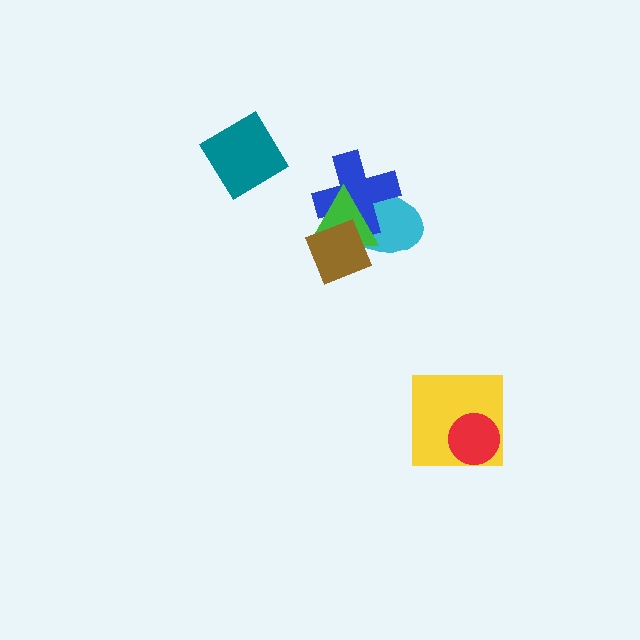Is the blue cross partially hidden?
Yes, it is partially covered by another shape.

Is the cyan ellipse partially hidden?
Yes, it is partially covered by another shape.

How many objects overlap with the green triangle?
3 objects overlap with the green triangle.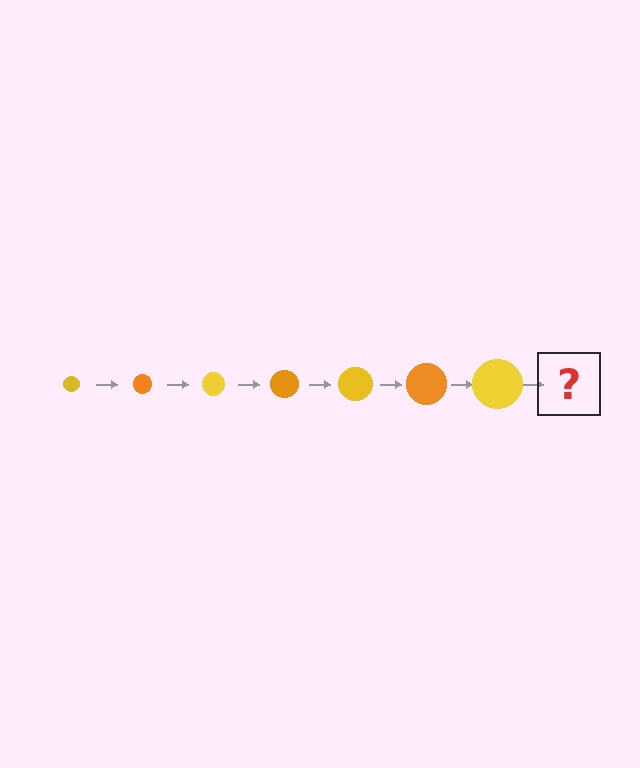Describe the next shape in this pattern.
It should be an orange circle, larger than the previous one.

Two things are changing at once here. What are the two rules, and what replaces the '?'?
The two rules are that the circle grows larger each step and the color cycles through yellow and orange. The '?' should be an orange circle, larger than the previous one.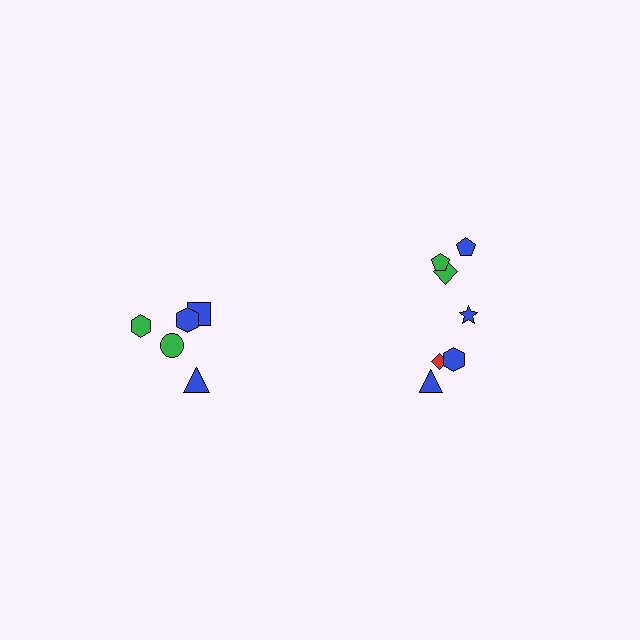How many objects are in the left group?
There are 5 objects.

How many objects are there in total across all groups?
There are 12 objects.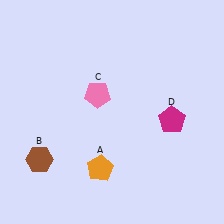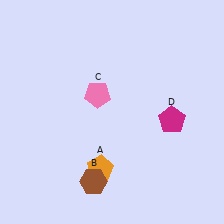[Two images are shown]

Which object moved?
The brown hexagon (B) moved right.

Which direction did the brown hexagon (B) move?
The brown hexagon (B) moved right.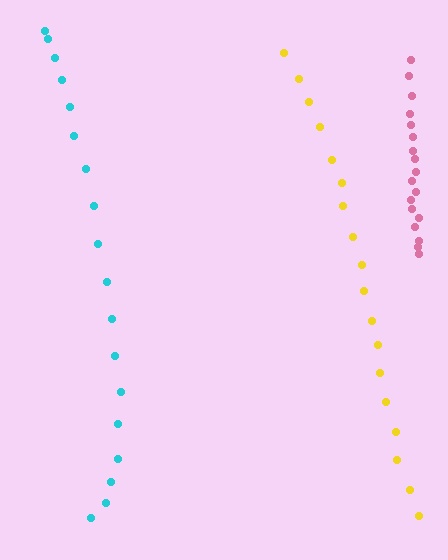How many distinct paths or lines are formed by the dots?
There are 3 distinct paths.